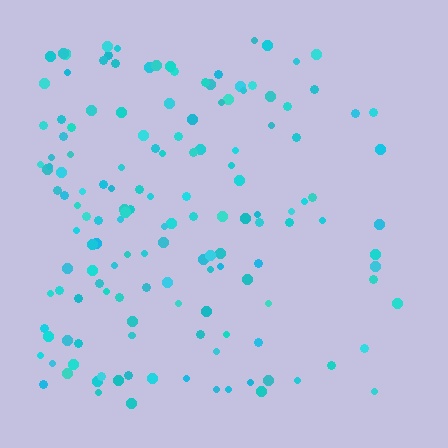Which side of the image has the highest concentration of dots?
The left.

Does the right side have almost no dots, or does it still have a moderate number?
Still a moderate number, just noticeably fewer than the left.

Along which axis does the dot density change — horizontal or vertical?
Horizontal.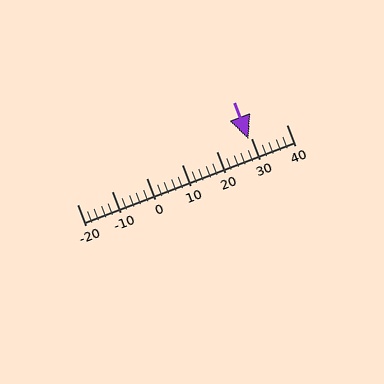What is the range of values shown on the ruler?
The ruler shows values from -20 to 40.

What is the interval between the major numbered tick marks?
The major tick marks are spaced 10 units apart.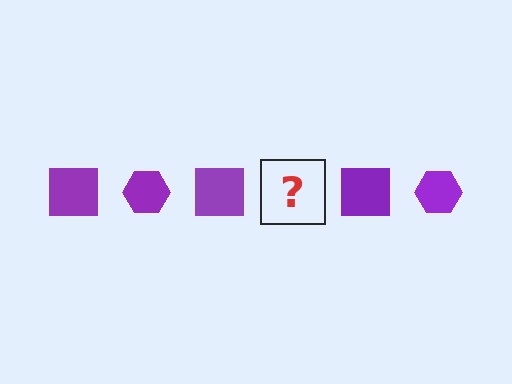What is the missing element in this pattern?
The missing element is a purple hexagon.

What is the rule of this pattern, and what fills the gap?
The rule is that the pattern cycles through square, hexagon shapes in purple. The gap should be filled with a purple hexagon.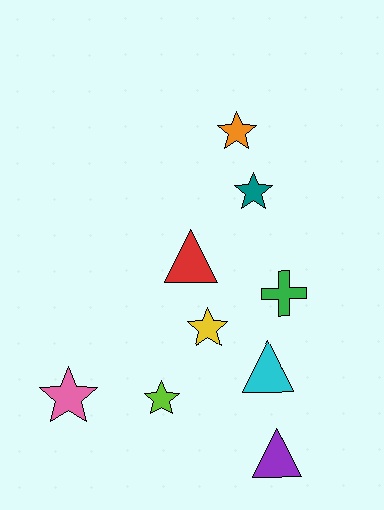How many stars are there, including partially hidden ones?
There are 5 stars.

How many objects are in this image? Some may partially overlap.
There are 9 objects.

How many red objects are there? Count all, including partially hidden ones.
There is 1 red object.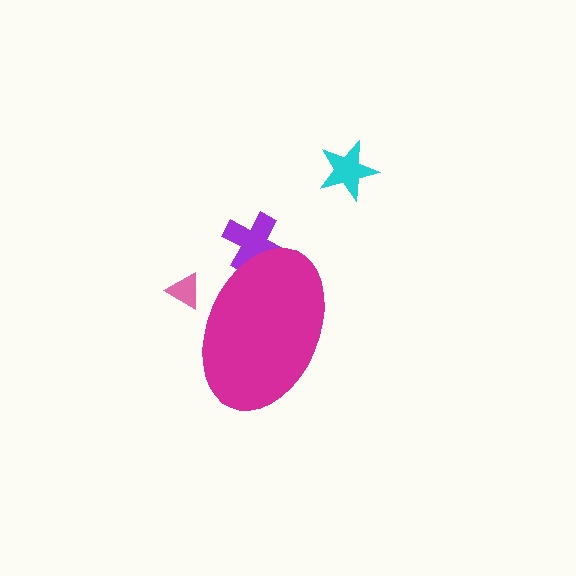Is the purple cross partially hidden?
Yes, the purple cross is partially hidden behind the magenta ellipse.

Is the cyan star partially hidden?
No, the cyan star is fully visible.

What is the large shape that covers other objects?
A magenta ellipse.